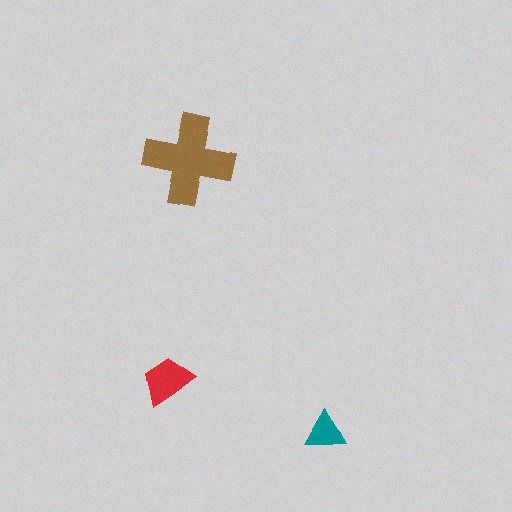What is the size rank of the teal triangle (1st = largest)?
3rd.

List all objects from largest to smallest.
The brown cross, the red trapezoid, the teal triangle.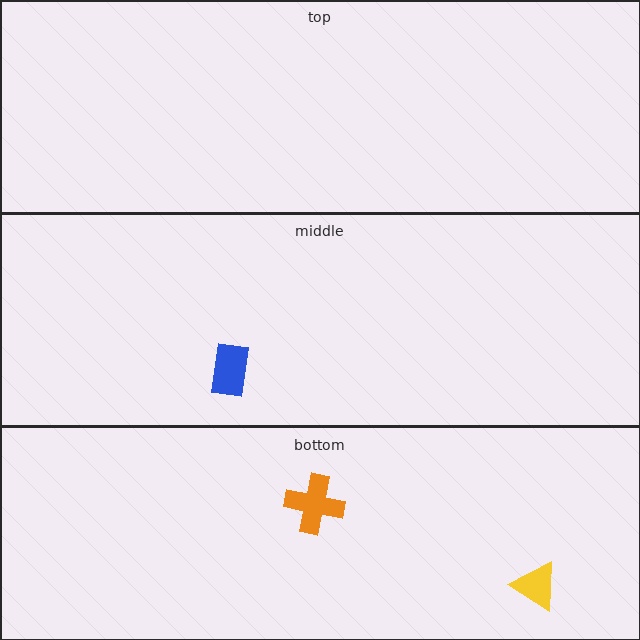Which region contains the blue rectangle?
The middle region.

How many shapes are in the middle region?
1.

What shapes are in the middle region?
The blue rectangle.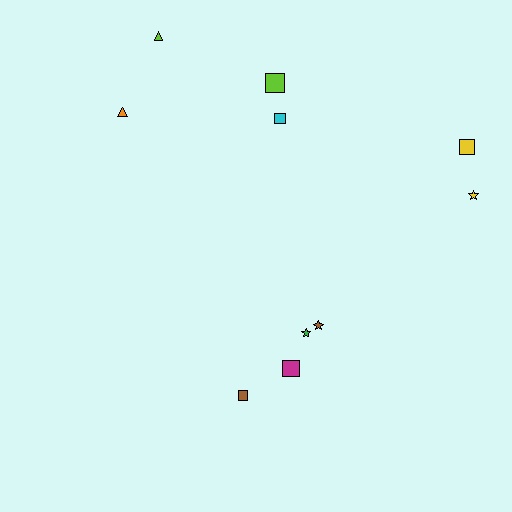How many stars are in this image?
There are 3 stars.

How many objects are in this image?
There are 10 objects.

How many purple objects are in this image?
There are no purple objects.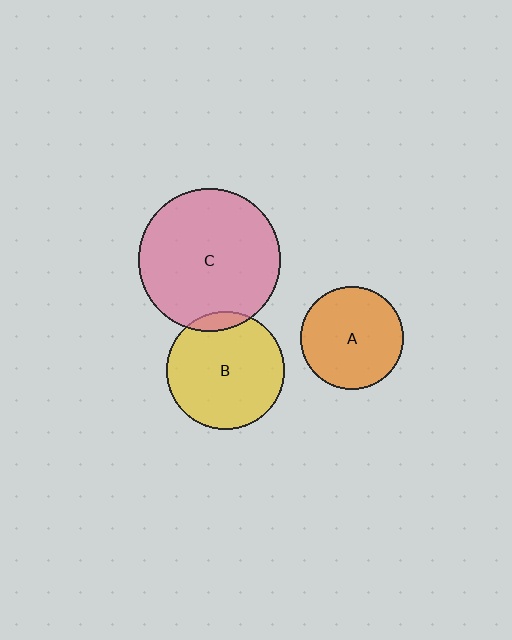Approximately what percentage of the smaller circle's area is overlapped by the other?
Approximately 10%.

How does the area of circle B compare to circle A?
Approximately 1.3 times.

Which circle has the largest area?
Circle C (pink).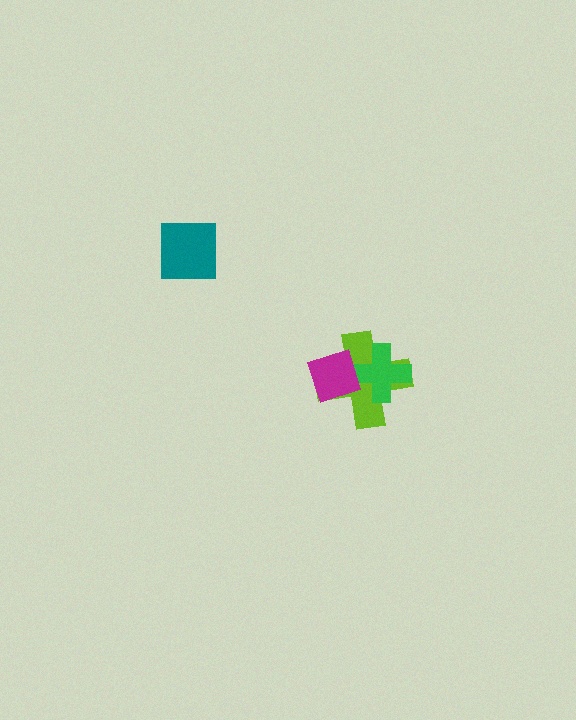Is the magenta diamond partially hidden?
No, no other shape covers it.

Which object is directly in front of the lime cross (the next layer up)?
The green cross is directly in front of the lime cross.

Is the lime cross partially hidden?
Yes, it is partially covered by another shape.